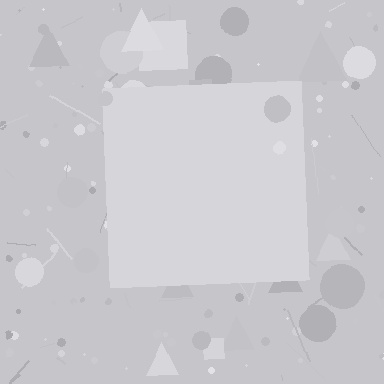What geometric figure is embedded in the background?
A square is embedded in the background.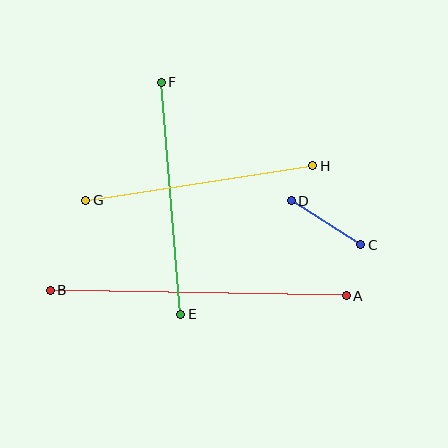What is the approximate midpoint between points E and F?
The midpoint is at approximately (171, 198) pixels.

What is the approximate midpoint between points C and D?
The midpoint is at approximately (326, 223) pixels.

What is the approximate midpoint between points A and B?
The midpoint is at approximately (198, 293) pixels.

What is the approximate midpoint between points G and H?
The midpoint is at approximately (199, 183) pixels.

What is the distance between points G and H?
The distance is approximately 229 pixels.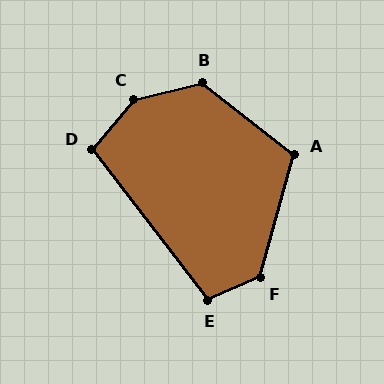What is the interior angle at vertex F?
Approximately 129 degrees (obtuse).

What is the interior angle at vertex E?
Approximately 104 degrees (obtuse).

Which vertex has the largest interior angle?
C, at approximately 144 degrees.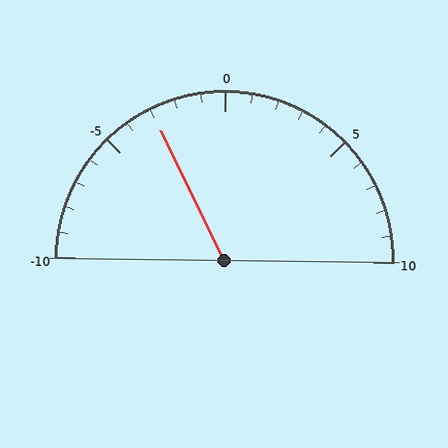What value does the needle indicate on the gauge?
The needle indicates approximately -3.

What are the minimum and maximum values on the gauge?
The gauge ranges from -10 to 10.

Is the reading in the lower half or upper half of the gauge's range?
The reading is in the lower half of the range (-10 to 10).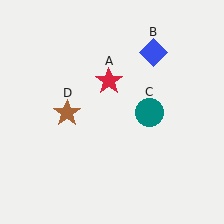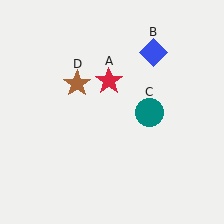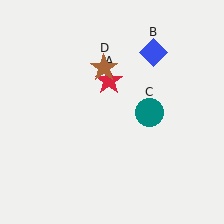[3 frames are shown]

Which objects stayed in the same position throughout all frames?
Red star (object A) and blue diamond (object B) and teal circle (object C) remained stationary.